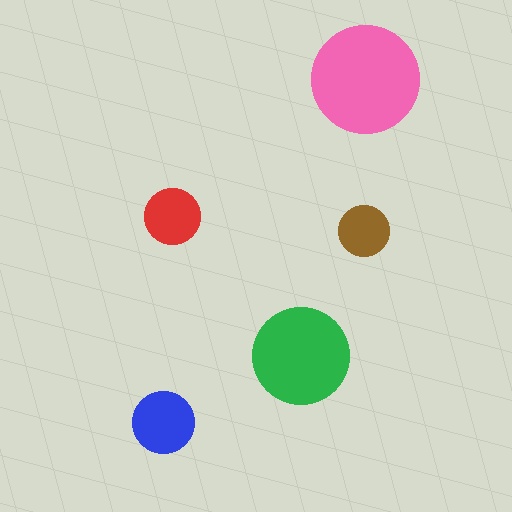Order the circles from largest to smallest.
the pink one, the green one, the blue one, the red one, the brown one.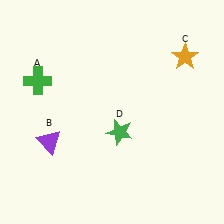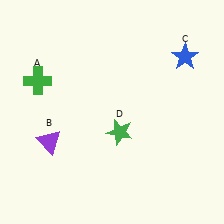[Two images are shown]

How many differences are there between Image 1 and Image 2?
There is 1 difference between the two images.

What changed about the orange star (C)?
In Image 1, C is orange. In Image 2, it changed to blue.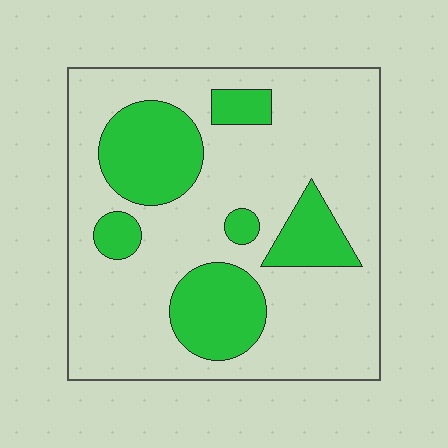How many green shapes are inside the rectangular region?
6.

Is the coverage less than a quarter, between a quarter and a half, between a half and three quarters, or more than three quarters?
Between a quarter and a half.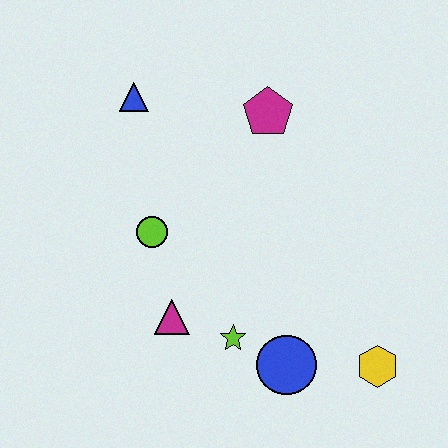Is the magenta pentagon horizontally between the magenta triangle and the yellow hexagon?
Yes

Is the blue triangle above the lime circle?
Yes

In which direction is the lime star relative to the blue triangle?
The lime star is below the blue triangle.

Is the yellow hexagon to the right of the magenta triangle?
Yes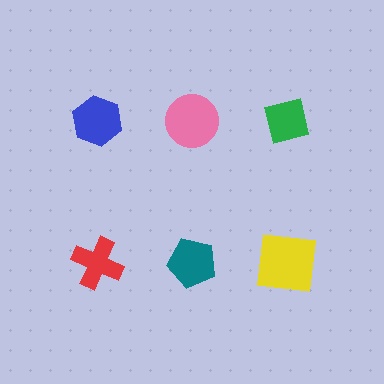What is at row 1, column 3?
A green square.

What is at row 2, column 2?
A teal pentagon.